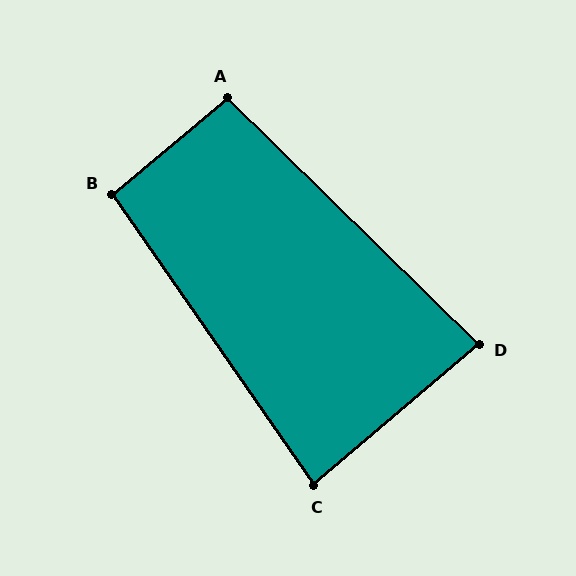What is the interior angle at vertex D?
Approximately 85 degrees (acute).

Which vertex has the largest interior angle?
A, at approximately 96 degrees.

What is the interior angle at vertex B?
Approximately 95 degrees (obtuse).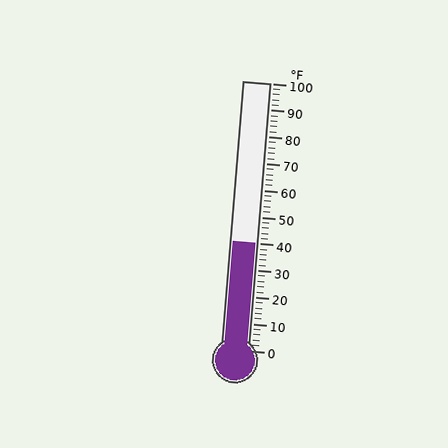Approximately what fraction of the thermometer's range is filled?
The thermometer is filled to approximately 40% of its range.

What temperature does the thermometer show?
The thermometer shows approximately 40°F.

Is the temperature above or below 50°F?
The temperature is below 50°F.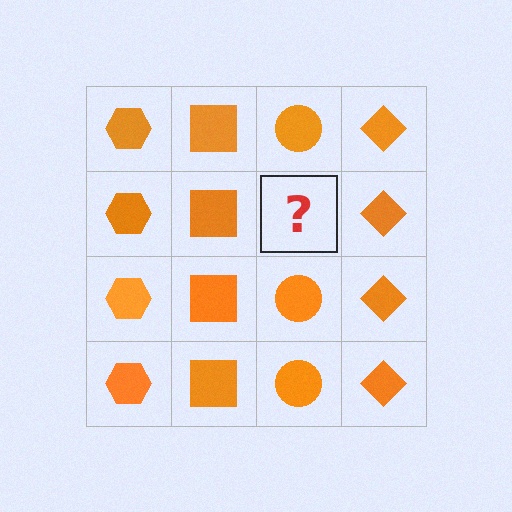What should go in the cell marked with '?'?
The missing cell should contain an orange circle.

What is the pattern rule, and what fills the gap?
The rule is that each column has a consistent shape. The gap should be filled with an orange circle.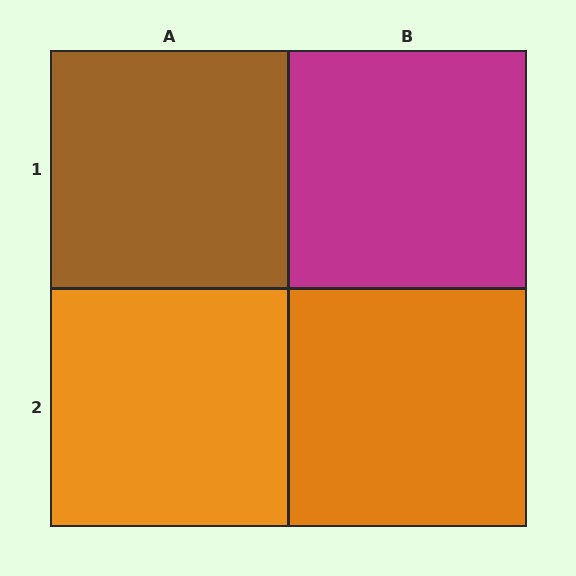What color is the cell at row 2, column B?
Orange.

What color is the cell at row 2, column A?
Orange.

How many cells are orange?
2 cells are orange.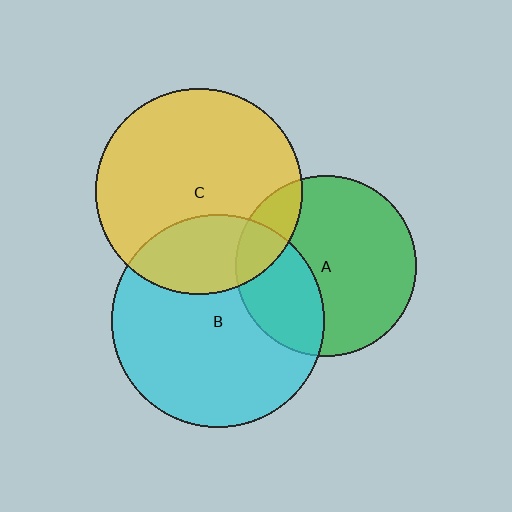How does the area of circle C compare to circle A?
Approximately 1.3 times.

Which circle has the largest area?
Circle B (cyan).